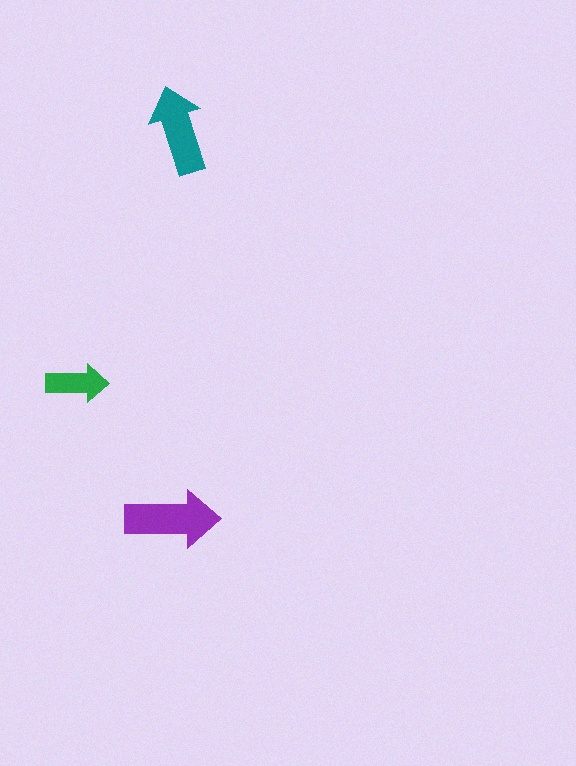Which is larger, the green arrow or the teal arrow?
The teal one.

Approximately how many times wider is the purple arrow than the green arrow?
About 1.5 times wider.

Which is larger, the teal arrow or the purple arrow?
The purple one.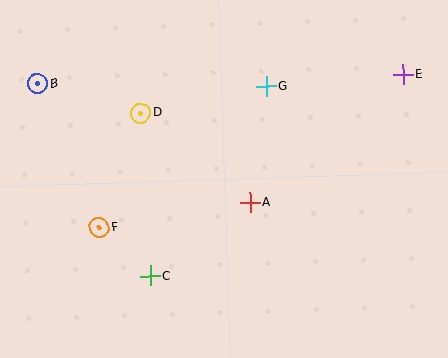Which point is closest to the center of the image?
Point A at (250, 202) is closest to the center.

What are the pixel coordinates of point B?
Point B is at (37, 84).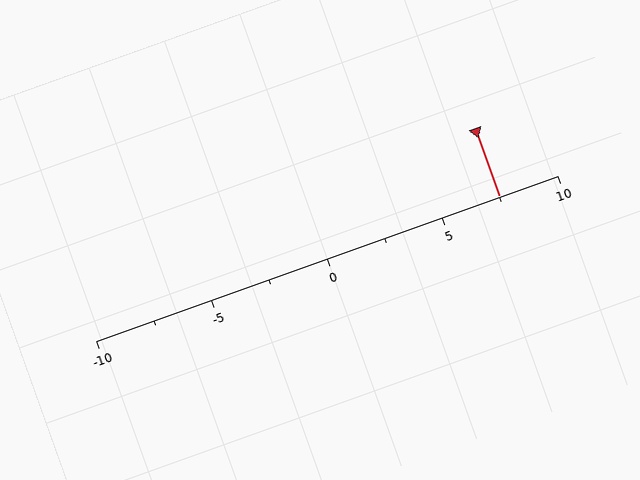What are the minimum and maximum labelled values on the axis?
The axis runs from -10 to 10.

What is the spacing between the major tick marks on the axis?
The major ticks are spaced 5 apart.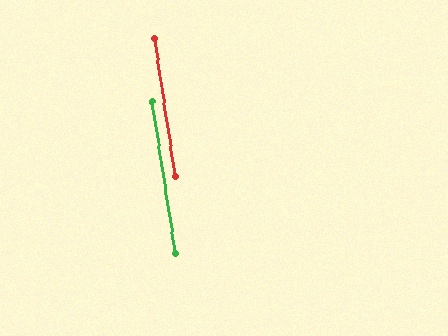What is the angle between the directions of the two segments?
Approximately 0 degrees.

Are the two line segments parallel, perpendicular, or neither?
Parallel — their directions differ by only 0.2°.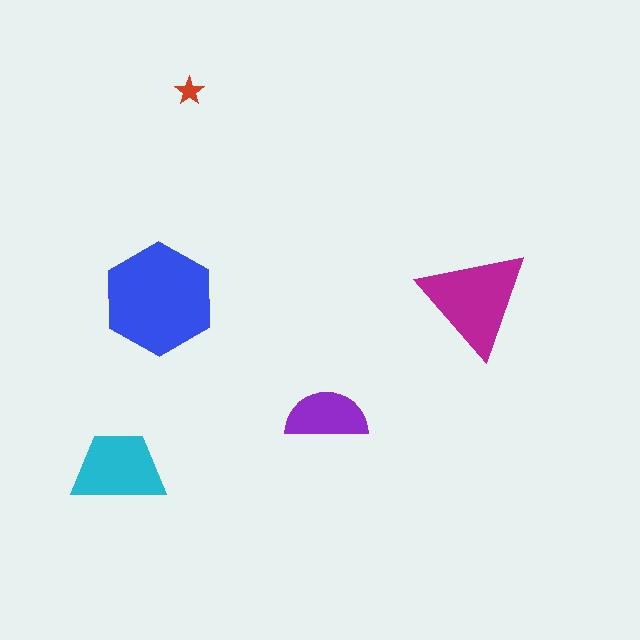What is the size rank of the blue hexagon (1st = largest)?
1st.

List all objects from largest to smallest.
The blue hexagon, the magenta triangle, the cyan trapezoid, the purple semicircle, the red star.